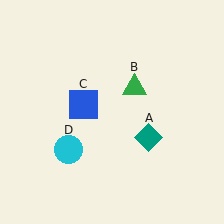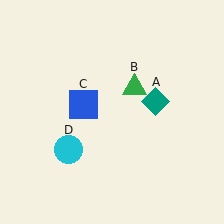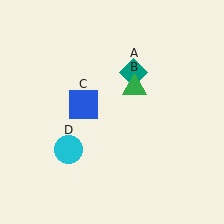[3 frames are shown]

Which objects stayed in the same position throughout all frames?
Green triangle (object B) and blue square (object C) and cyan circle (object D) remained stationary.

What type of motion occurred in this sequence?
The teal diamond (object A) rotated counterclockwise around the center of the scene.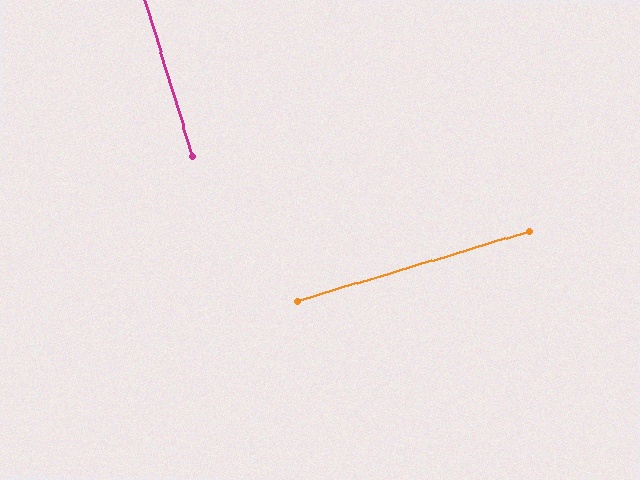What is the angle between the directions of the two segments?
Approximately 90 degrees.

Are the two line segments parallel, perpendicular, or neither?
Perpendicular — they meet at approximately 90°.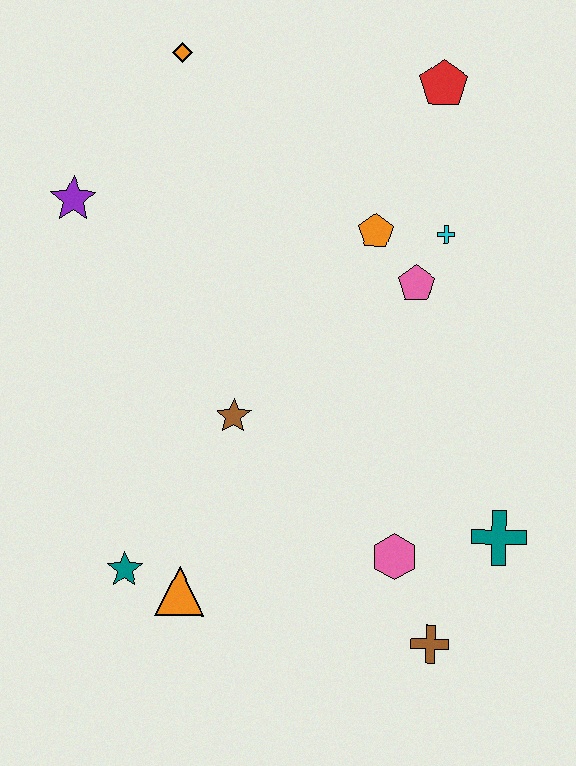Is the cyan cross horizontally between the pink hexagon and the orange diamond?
No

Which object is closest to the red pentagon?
The cyan cross is closest to the red pentagon.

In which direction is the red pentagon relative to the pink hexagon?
The red pentagon is above the pink hexagon.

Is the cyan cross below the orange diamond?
Yes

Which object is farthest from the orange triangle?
The red pentagon is farthest from the orange triangle.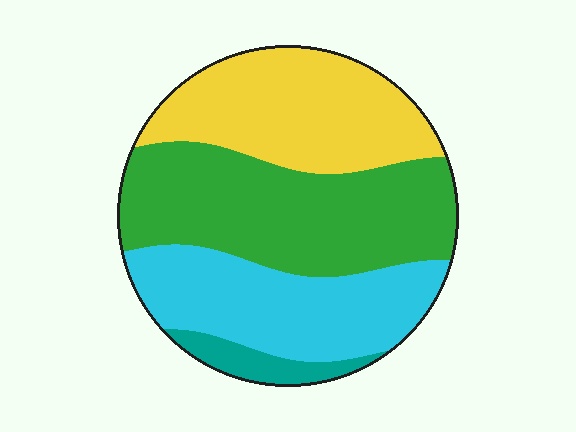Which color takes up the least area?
Teal, at roughly 5%.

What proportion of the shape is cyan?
Cyan covers roughly 25% of the shape.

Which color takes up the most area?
Green, at roughly 40%.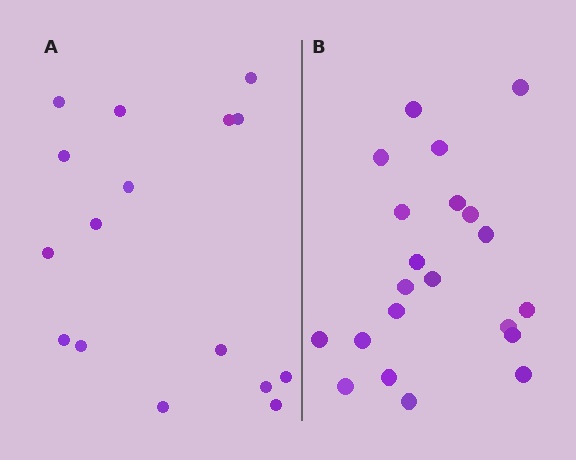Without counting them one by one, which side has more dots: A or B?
Region B (the right region) has more dots.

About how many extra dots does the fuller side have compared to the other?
Region B has about 5 more dots than region A.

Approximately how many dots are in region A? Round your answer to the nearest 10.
About 20 dots. (The exact count is 16, which rounds to 20.)